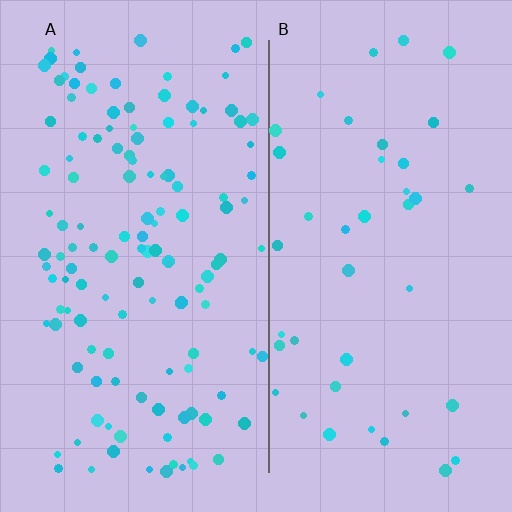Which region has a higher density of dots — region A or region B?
A (the left).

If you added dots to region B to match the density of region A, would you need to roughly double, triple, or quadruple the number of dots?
Approximately triple.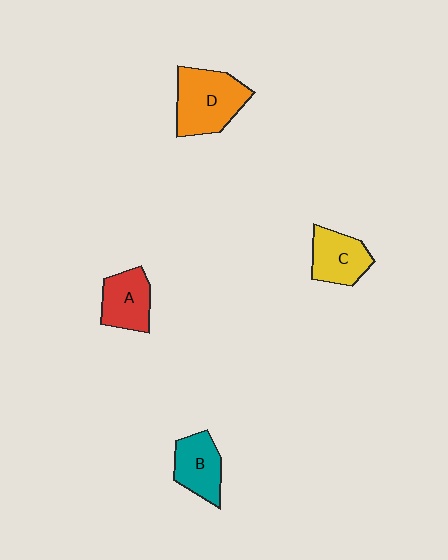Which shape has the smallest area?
Shape B (teal).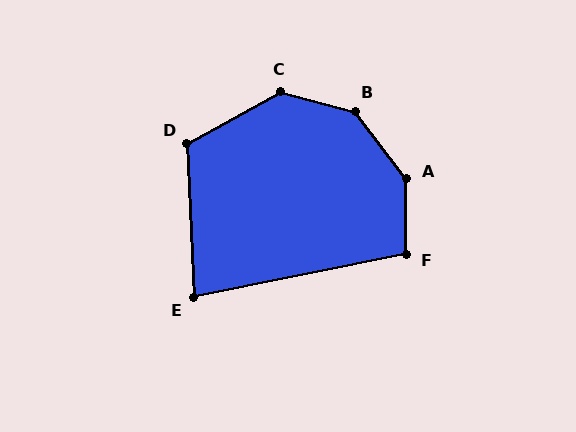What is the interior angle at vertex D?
Approximately 116 degrees (obtuse).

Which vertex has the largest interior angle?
A, at approximately 142 degrees.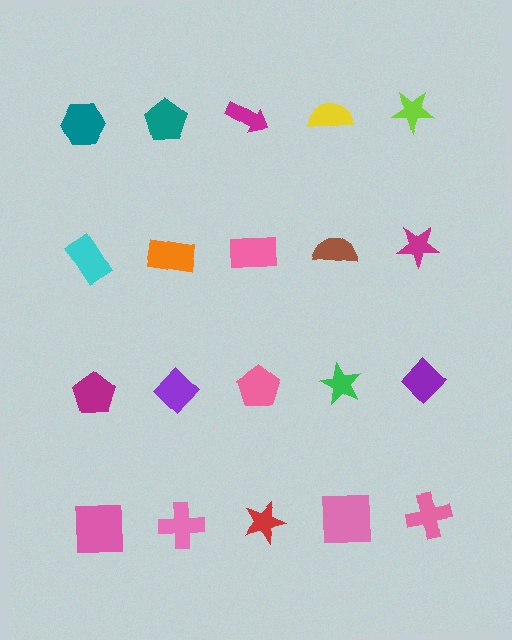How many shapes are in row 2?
5 shapes.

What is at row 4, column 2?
A pink cross.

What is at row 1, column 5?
A lime star.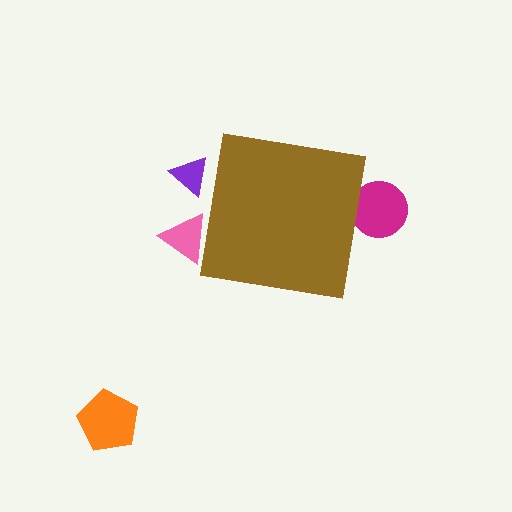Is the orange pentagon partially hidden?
No, the orange pentagon is fully visible.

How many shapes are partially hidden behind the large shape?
3 shapes are partially hidden.